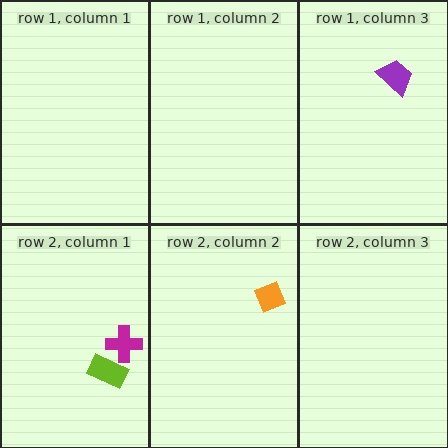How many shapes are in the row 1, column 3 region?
1.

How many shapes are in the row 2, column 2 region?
1.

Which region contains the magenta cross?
The row 2, column 1 region.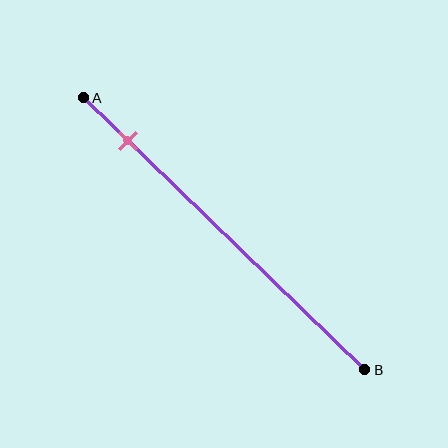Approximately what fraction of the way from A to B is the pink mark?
The pink mark is approximately 15% of the way from A to B.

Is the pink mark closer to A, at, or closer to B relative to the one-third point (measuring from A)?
The pink mark is closer to point A than the one-third point of segment AB.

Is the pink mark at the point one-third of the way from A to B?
No, the mark is at about 15% from A, not at the 33% one-third point.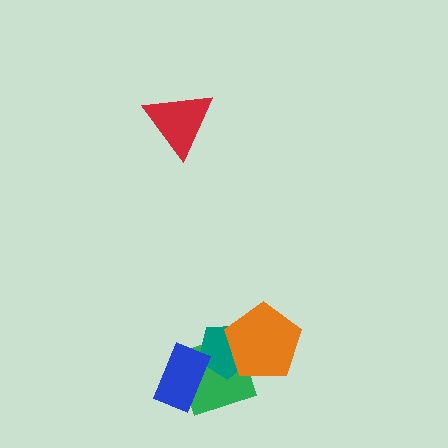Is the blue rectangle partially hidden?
No, no other shape covers it.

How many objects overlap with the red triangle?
0 objects overlap with the red triangle.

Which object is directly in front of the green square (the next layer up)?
The teal pentagon is directly in front of the green square.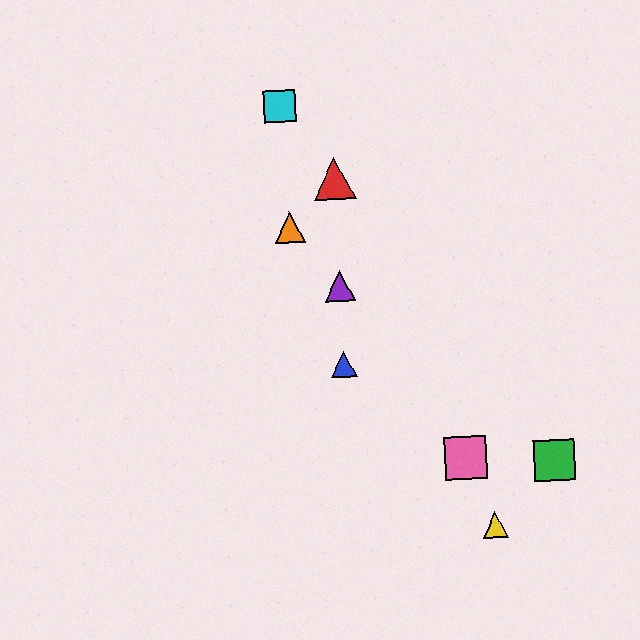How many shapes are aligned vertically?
3 shapes (the red triangle, the blue triangle, the purple triangle) are aligned vertically.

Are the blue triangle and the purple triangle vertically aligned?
Yes, both are at x≈344.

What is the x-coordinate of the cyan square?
The cyan square is at x≈280.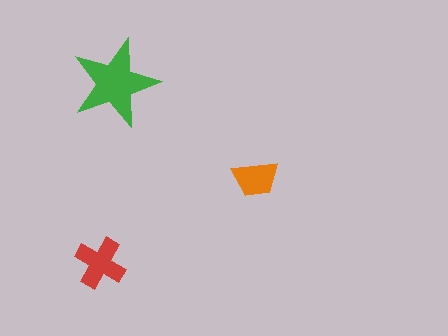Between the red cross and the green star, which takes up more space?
The green star.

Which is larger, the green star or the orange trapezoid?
The green star.